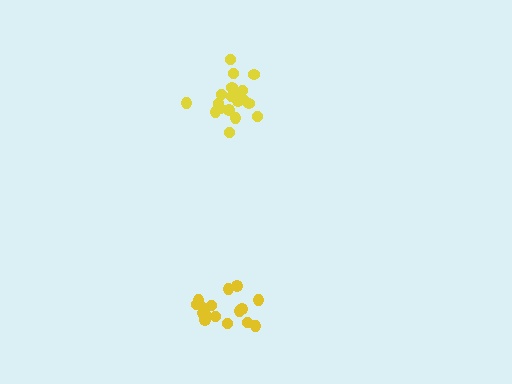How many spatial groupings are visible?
There are 2 spatial groupings.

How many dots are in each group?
Group 1: 19 dots, Group 2: 16 dots (35 total).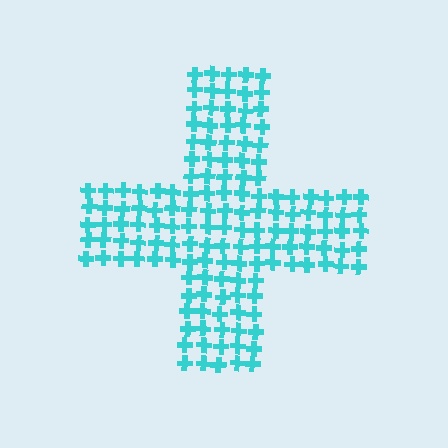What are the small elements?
The small elements are crosses.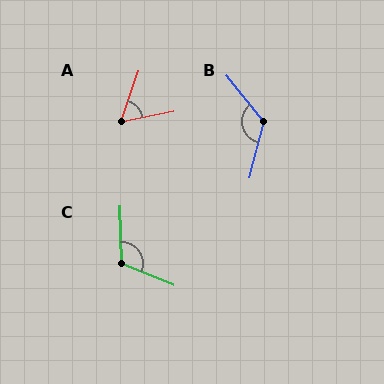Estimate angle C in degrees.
Approximately 114 degrees.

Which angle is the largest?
B, at approximately 127 degrees.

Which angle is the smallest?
A, at approximately 61 degrees.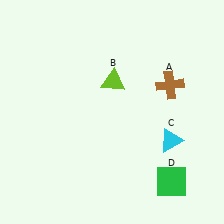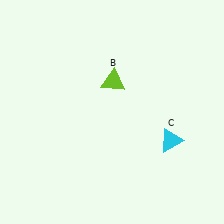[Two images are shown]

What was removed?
The brown cross (A), the green square (D) were removed in Image 2.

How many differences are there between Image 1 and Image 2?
There are 2 differences between the two images.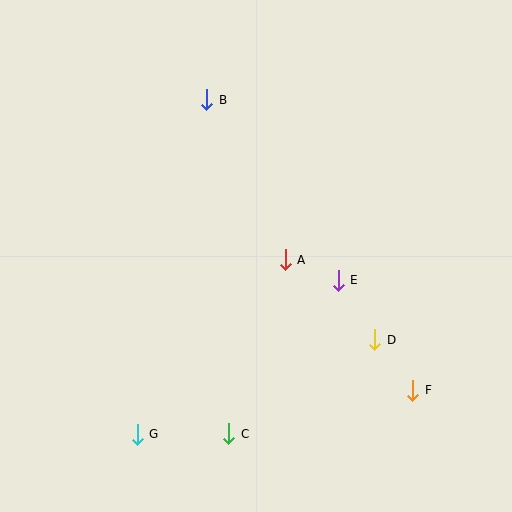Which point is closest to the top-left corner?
Point B is closest to the top-left corner.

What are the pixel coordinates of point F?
Point F is at (413, 390).